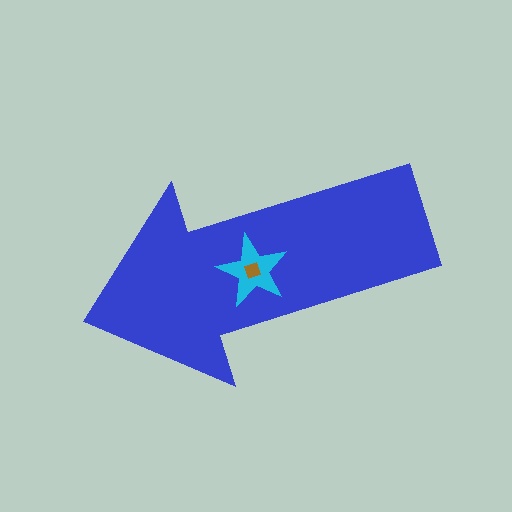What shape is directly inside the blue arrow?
The cyan star.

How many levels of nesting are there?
3.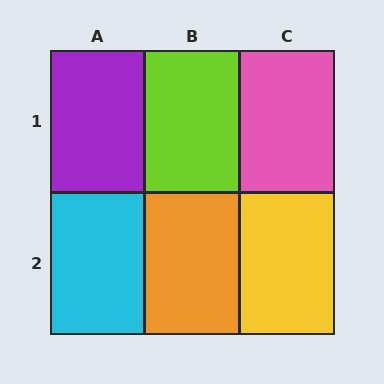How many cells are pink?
1 cell is pink.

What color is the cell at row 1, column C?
Pink.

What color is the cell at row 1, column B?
Lime.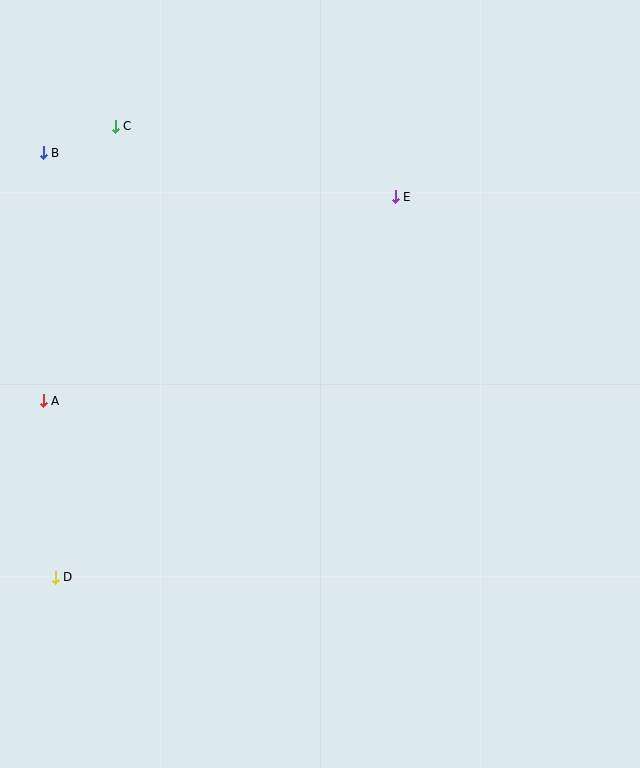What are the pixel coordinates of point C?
Point C is at (115, 126).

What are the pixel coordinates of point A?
Point A is at (43, 401).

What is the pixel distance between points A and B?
The distance between A and B is 248 pixels.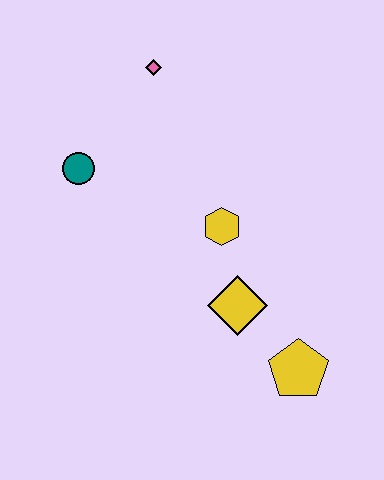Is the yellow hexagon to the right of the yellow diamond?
No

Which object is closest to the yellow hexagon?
The yellow diamond is closest to the yellow hexagon.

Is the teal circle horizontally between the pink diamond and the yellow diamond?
No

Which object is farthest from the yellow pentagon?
The pink diamond is farthest from the yellow pentagon.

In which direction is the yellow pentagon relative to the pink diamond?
The yellow pentagon is below the pink diamond.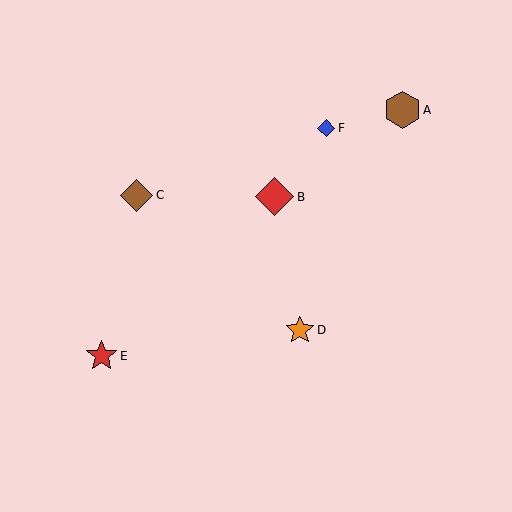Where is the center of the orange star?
The center of the orange star is at (300, 330).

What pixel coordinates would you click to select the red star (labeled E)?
Click at (102, 356) to select the red star E.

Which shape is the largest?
The red diamond (labeled B) is the largest.